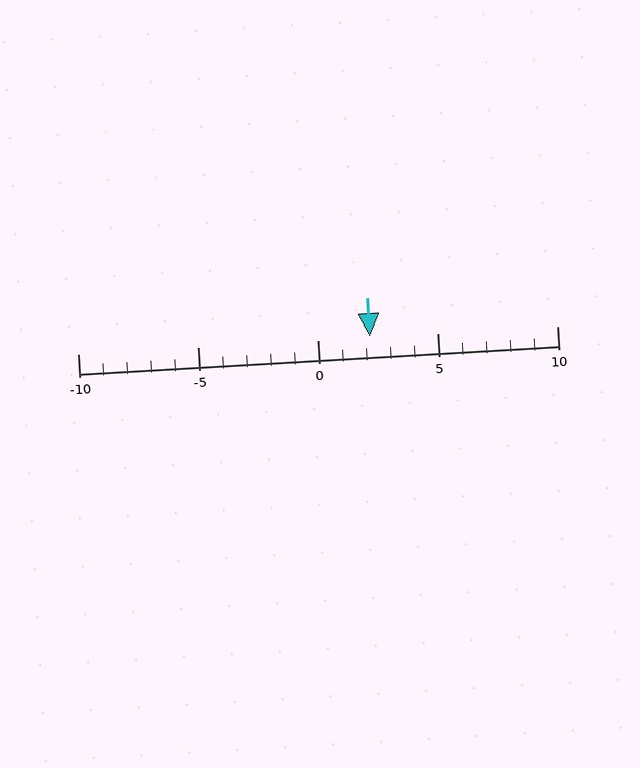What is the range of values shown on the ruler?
The ruler shows values from -10 to 10.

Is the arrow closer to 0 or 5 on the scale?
The arrow is closer to 0.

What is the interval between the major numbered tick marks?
The major tick marks are spaced 5 units apart.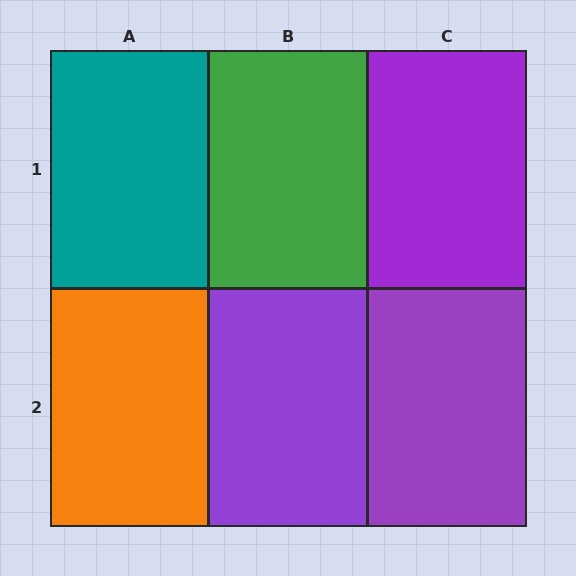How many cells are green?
1 cell is green.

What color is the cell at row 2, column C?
Purple.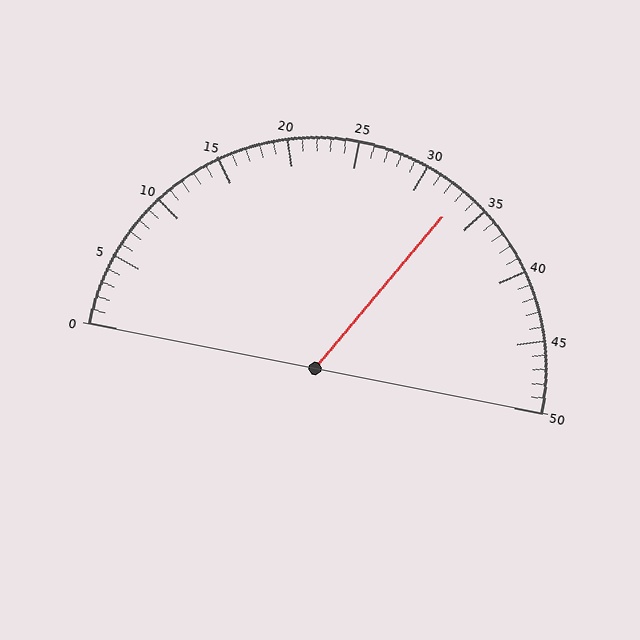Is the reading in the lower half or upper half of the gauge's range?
The reading is in the upper half of the range (0 to 50).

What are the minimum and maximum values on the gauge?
The gauge ranges from 0 to 50.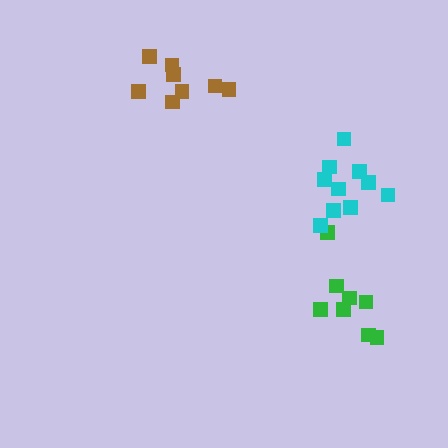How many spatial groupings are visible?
There are 3 spatial groupings.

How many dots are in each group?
Group 1: 8 dots, Group 2: 10 dots, Group 3: 8 dots (26 total).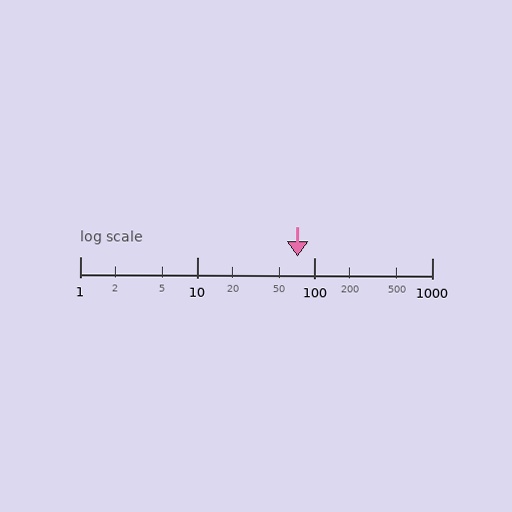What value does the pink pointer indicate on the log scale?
The pointer indicates approximately 71.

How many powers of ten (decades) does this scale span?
The scale spans 3 decades, from 1 to 1000.